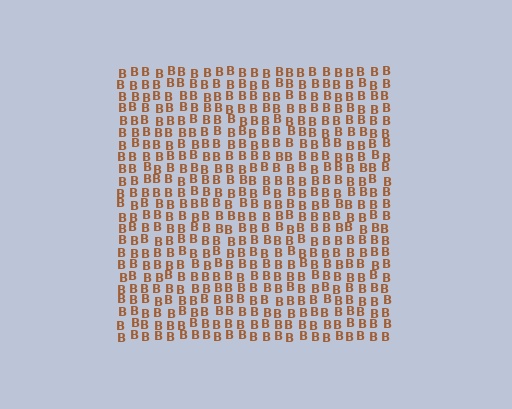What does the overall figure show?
The overall figure shows a square.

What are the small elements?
The small elements are letter B's.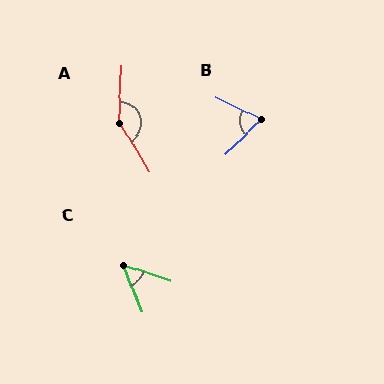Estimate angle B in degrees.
Approximately 69 degrees.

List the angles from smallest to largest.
C (51°), B (69°), A (147°).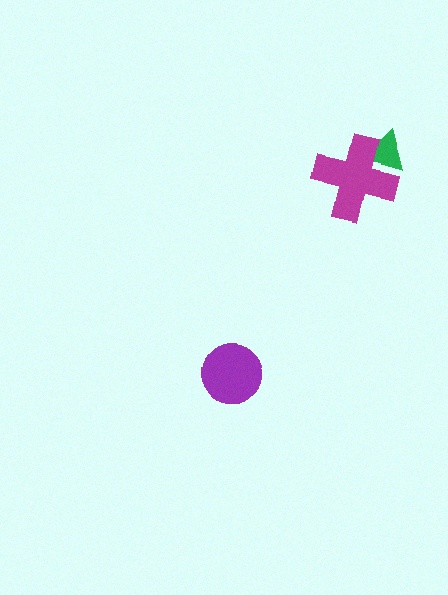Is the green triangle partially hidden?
Yes, it is partially covered by another shape.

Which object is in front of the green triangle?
The magenta cross is in front of the green triangle.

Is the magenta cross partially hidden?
No, no other shape covers it.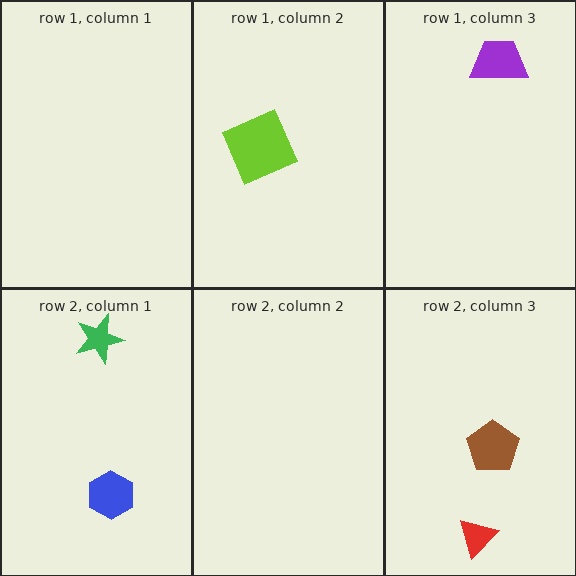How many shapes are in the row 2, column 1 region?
2.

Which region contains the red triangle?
The row 2, column 3 region.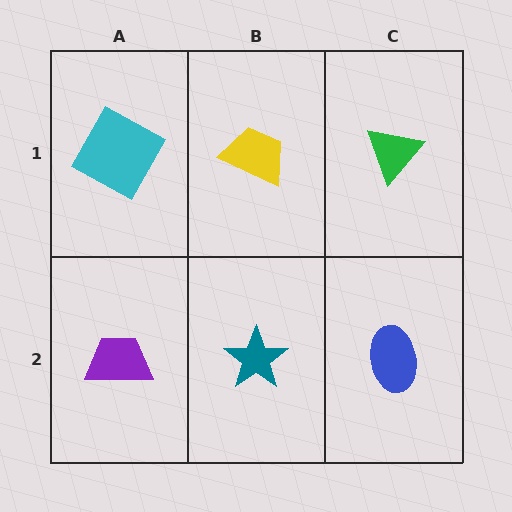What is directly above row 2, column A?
A cyan square.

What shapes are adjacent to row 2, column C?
A green triangle (row 1, column C), a teal star (row 2, column B).